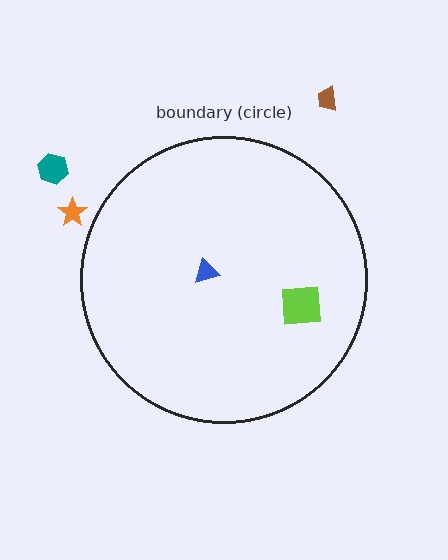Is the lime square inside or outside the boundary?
Inside.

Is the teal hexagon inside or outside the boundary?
Outside.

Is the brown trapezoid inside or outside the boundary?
Outside.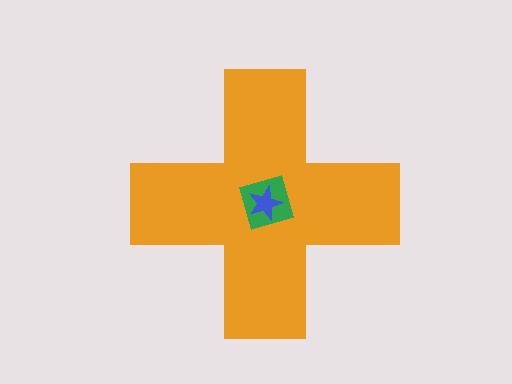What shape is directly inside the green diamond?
The blue star.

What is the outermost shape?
The orange cross.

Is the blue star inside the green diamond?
Yes.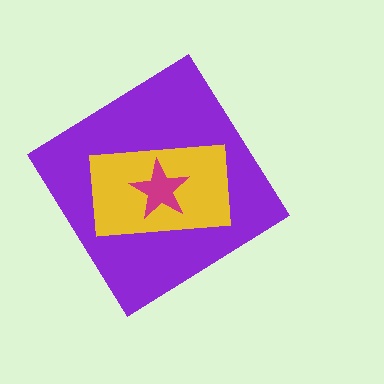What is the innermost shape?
The magenta star.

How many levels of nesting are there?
3.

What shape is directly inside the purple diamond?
The yellow rectangle.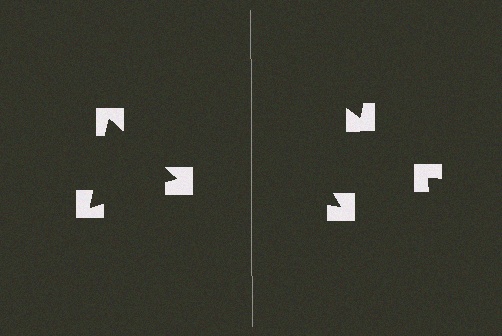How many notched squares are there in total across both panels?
6 — 3 on each side.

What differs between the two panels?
The notched squares are positioned identically on both sides; only the wedge orientations differ. On the left they align to a triangle; on the right they are misaligned.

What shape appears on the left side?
An illusory triangle.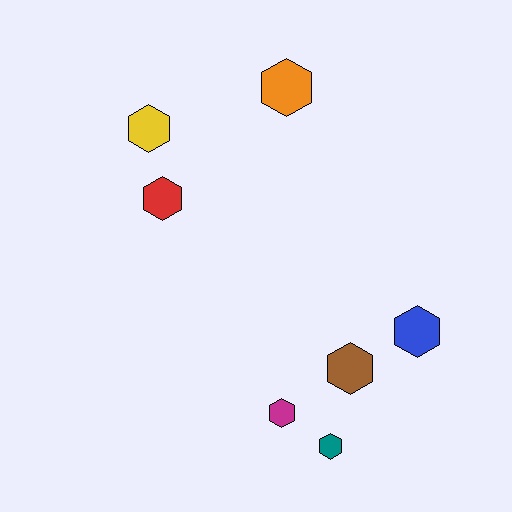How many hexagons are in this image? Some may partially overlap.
There are 7 hexagons.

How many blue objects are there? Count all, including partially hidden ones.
There is 1 blue object.